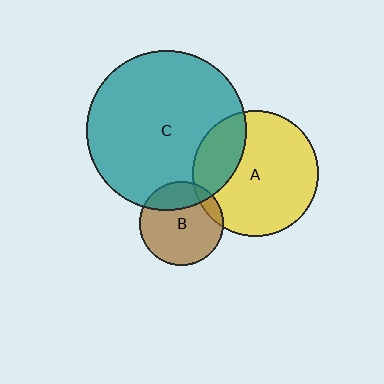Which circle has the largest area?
Circle C (teal).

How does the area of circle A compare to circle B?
Approximately 2.3 times.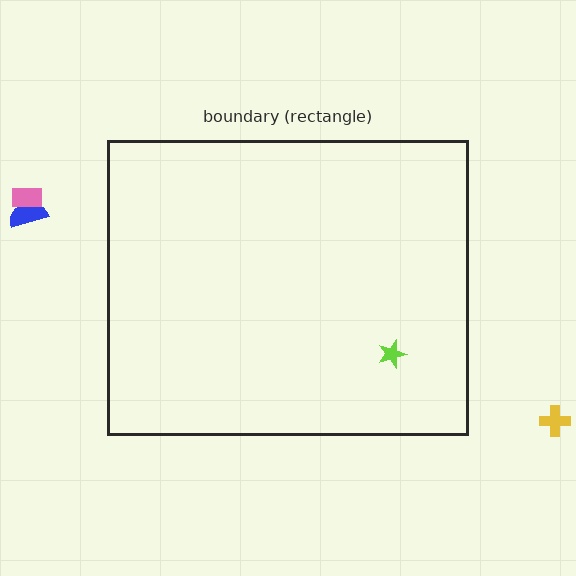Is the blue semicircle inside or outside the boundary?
Outside.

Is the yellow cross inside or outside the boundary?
Outside.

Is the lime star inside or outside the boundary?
Inside.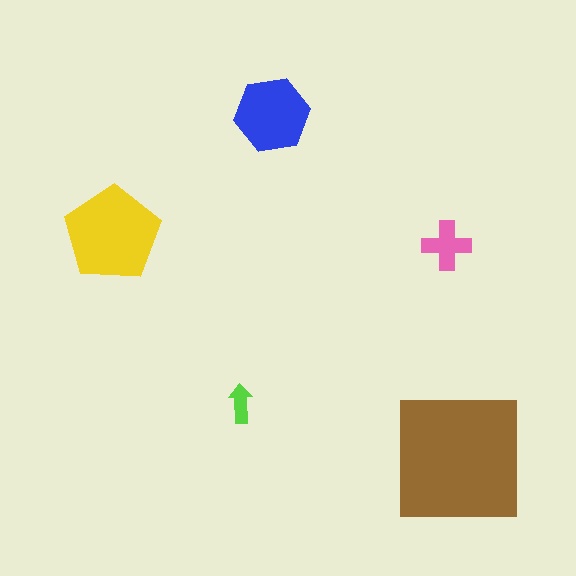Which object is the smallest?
The lime arrow.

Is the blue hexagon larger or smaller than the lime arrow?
Larger.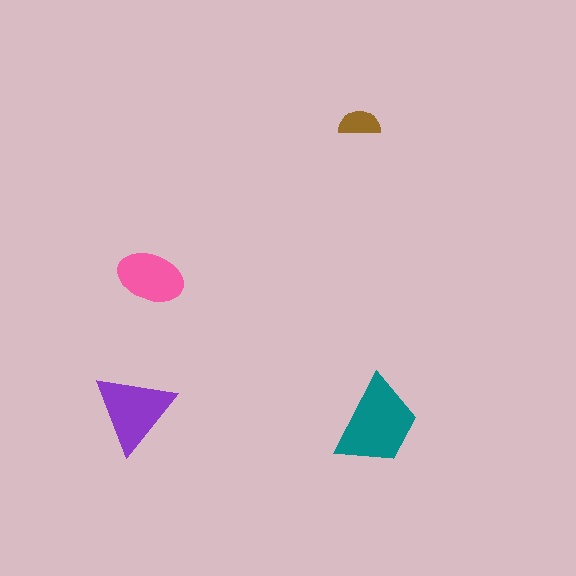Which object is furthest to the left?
The purple triangle is leftmost.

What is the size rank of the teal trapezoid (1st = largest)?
1st.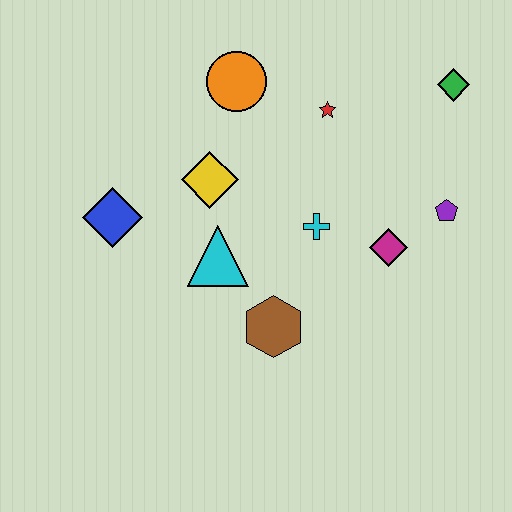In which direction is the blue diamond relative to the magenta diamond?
The blue diamond is to the left of the magenta diamond.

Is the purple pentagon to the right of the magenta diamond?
Yes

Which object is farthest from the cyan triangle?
The green diamond is farthest from the cyan triangle.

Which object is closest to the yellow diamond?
The cyan triangle is closest to the yellow diamond.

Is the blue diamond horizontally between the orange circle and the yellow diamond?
No